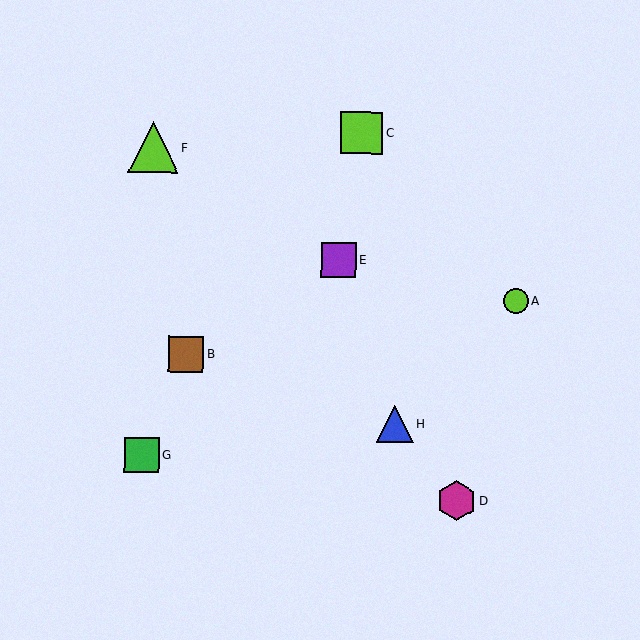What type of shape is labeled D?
Shape D is a magenta hexagon.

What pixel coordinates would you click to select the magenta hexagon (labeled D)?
Click at (456, 501) to select the magenta hexagon D.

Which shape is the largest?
The lime triangle (labeled F) is the largest.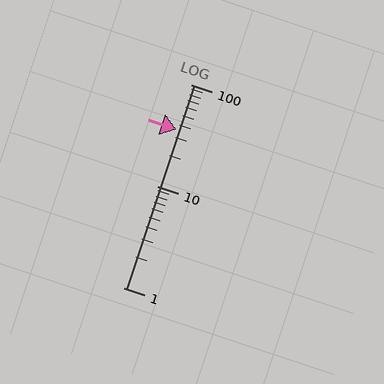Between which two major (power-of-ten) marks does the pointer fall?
The pointer is between 10 and 100.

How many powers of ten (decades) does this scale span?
The scale spans 2 decades, from 1 to 100.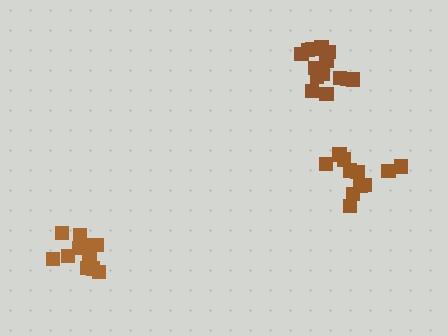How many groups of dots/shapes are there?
There are 3 groups.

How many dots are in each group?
Group 1: 11 dots, Group 2: 11 dots, Group 3: 15 dots (37 total).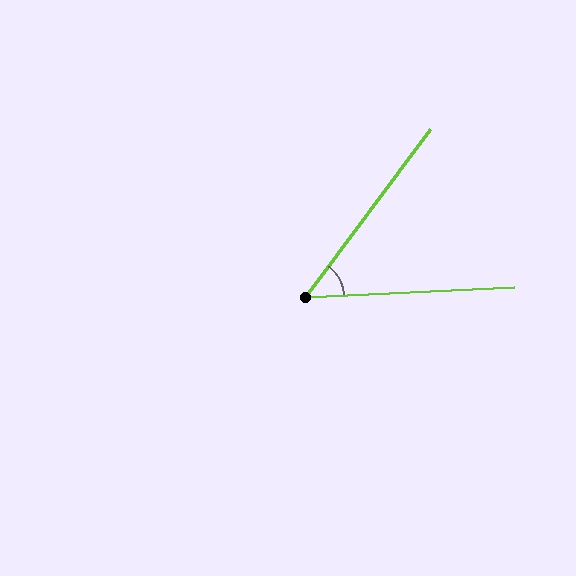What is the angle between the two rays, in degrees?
Approximately 51 degrees.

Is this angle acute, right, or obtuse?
It is acute.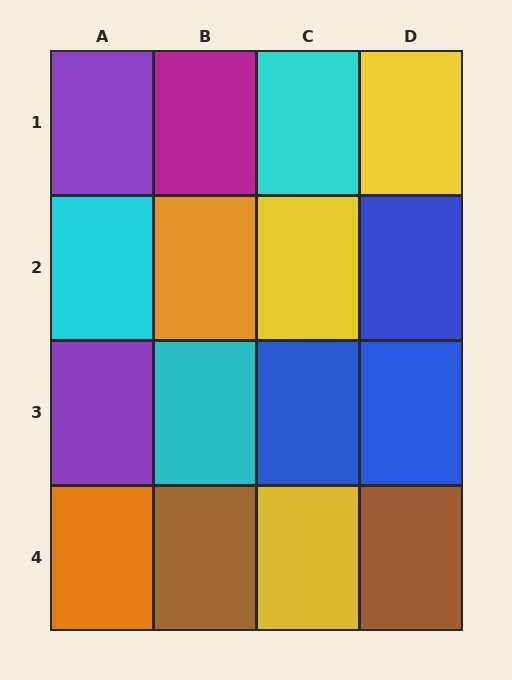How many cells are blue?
3 cells are blue.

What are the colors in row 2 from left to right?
Cyan, orange, yellow, blue.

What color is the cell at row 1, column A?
Purple.